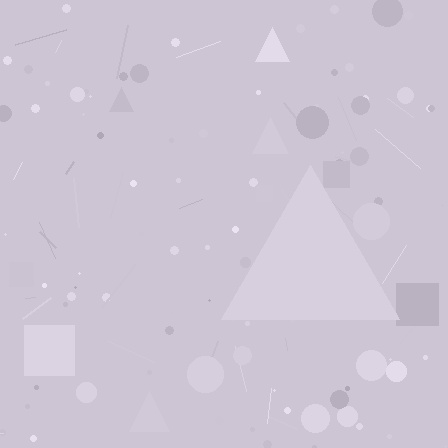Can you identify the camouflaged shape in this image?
The camouflaged shape is a triangle.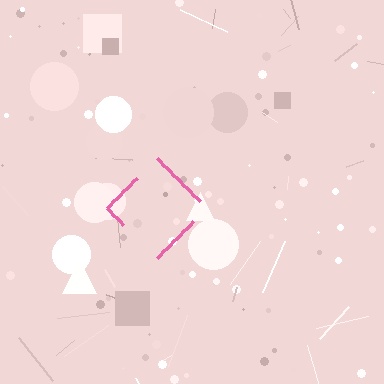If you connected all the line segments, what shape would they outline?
They would outline a diamond.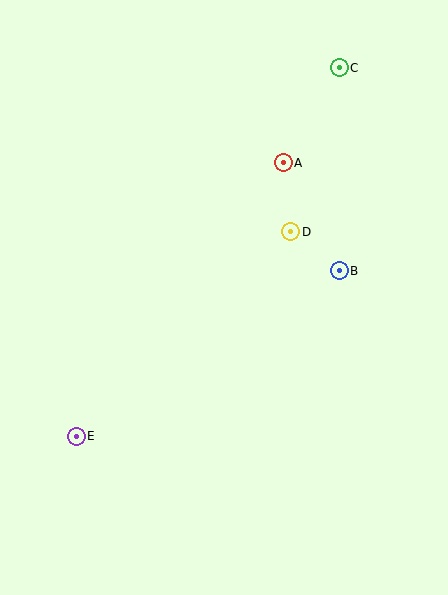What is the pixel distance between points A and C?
The distance between A and C is 110 pixels.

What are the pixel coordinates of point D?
Point D is at (291, 232).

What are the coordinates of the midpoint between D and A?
The midpoint between D and A is at (287, 197).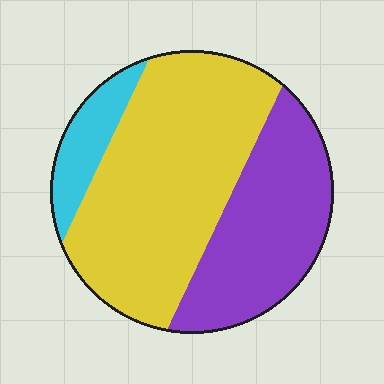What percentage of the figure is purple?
Purple takes up between a quarter and a half of the figure.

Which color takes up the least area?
Cyan, at roughly 10%.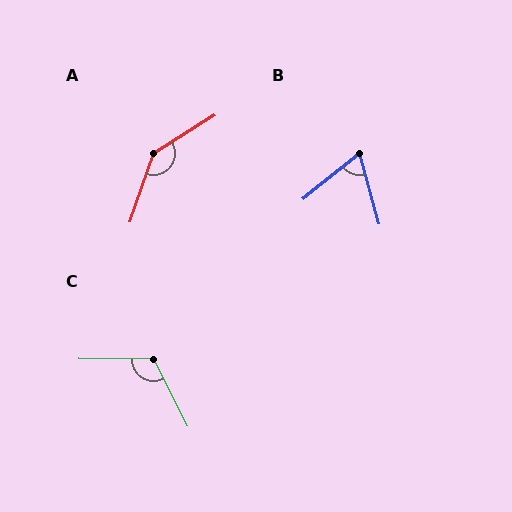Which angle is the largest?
A, at approximately 141 degrees.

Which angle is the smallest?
B, at approximately 67 degrees.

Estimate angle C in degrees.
Approximately 118 degrees.